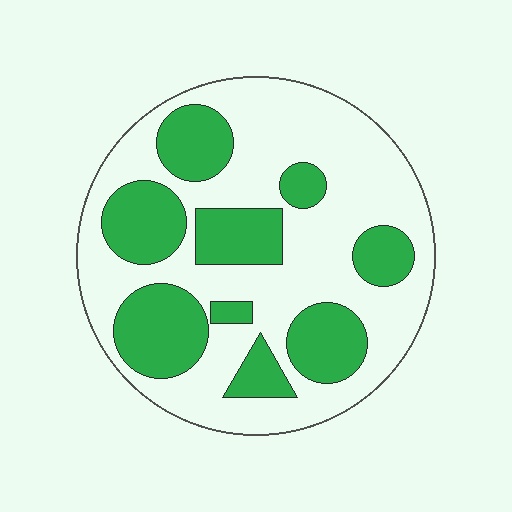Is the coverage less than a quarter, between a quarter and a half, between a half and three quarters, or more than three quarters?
Between a quarter and a half.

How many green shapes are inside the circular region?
9.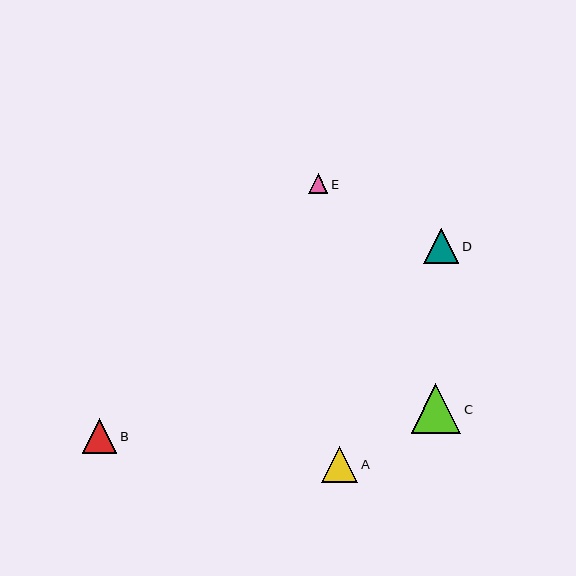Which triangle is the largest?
Triangle C is the largest with a size of approximately 50 pixels.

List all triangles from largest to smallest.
From largest to smallest: C, A, D, B, E.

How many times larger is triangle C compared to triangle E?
Triangle C is approximately 2.6 times the size of triangle E.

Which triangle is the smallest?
Triangle E is the smallest with a size of approximately 19 pixels.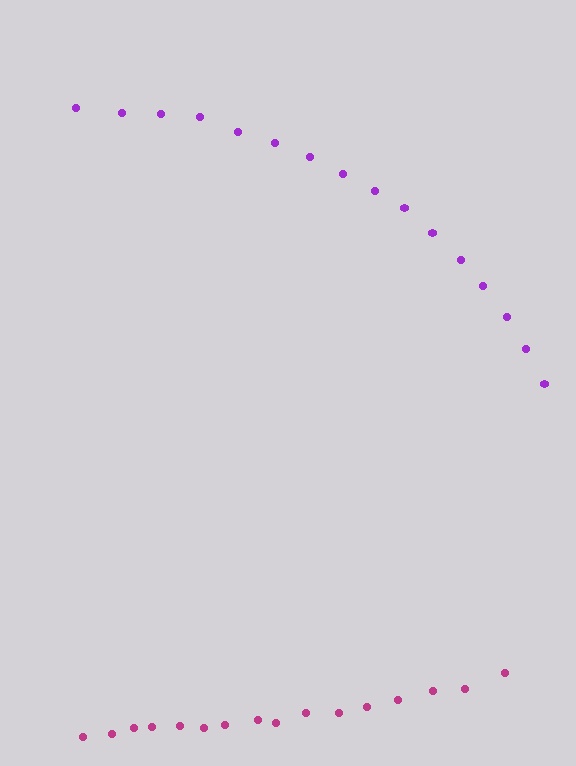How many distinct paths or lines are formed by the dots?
There are 2 distinct paths.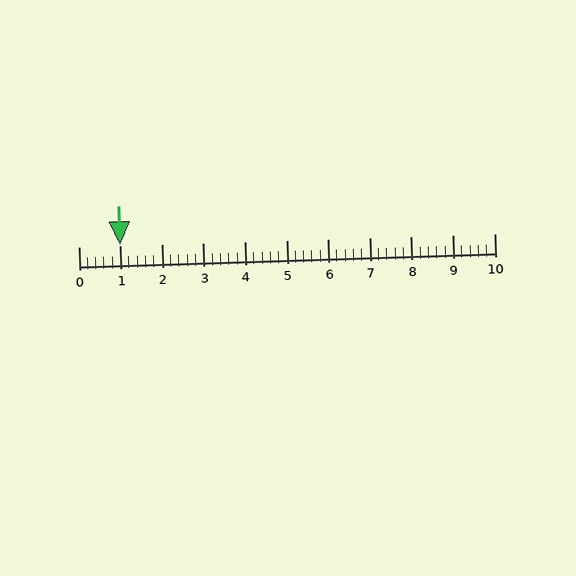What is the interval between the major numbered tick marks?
The major tick marks are spaced 1 units apart.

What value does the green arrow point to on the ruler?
The green arrow points to approximately 1.0.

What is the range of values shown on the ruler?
The ruler shows values from 0 to 10.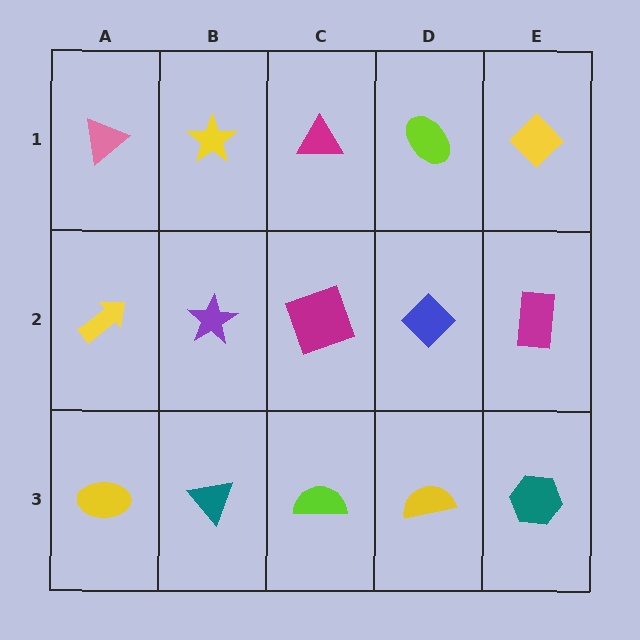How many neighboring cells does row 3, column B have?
3.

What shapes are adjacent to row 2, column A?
A pink triangle (row 1, column A), a yellow ellipse (row 3, column A), a purple star (row 2, column B).